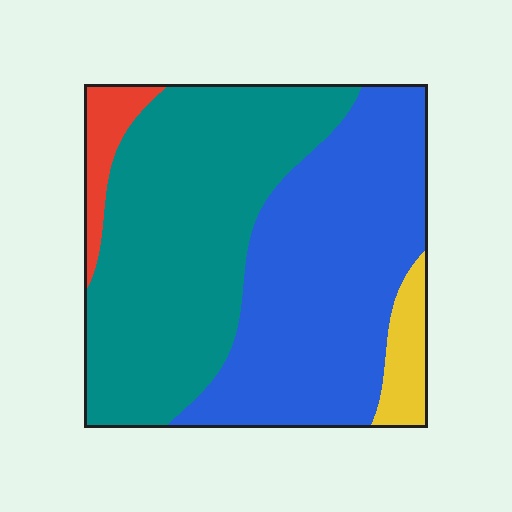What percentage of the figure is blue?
Blue takes up about two fifths (2/5) of the figure.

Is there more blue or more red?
Blue.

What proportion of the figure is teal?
Teal covers 46% of the figure.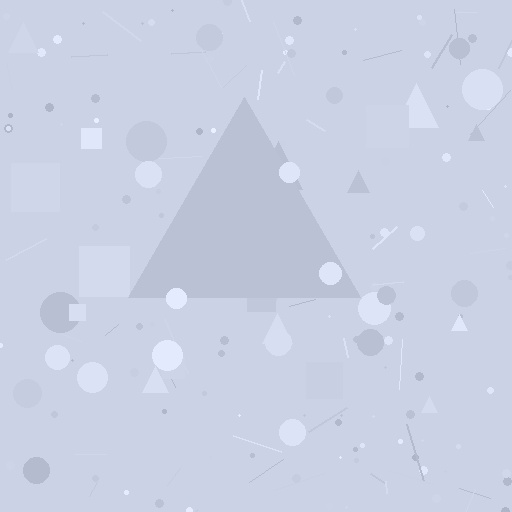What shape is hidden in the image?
A triangle is hidden in the image.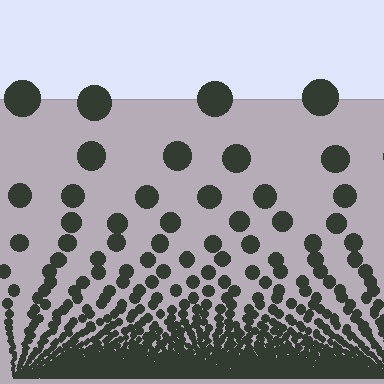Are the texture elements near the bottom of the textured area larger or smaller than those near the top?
Smaller. The gradient is inverted — elements near the bottom are smaller and denser.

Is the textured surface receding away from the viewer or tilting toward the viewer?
The surface appears to tilt toward the viewer. Texture elements get larger and sparser toward the top.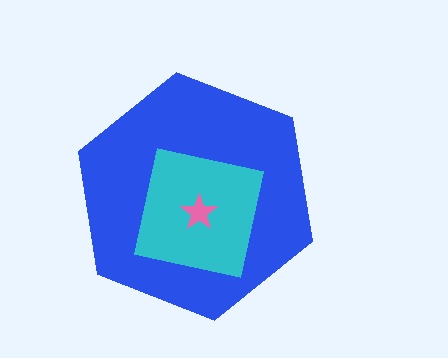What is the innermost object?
The pink star.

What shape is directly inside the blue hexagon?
The cyan square.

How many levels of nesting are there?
3.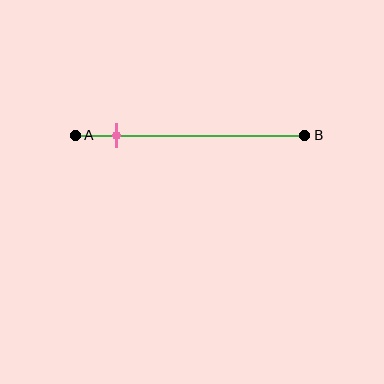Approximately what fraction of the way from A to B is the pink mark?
The pink mark is approximately 20% of the way from A to B.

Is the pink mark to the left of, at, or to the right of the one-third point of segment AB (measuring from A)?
The pink mark is to the left of the one-third point of segment AB.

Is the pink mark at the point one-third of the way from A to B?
No, the mark is at about 20% from A, not at the 33% one-third point.